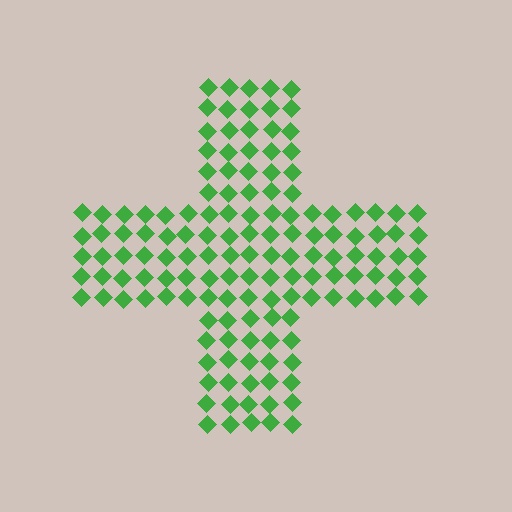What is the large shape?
The large shape is a cross.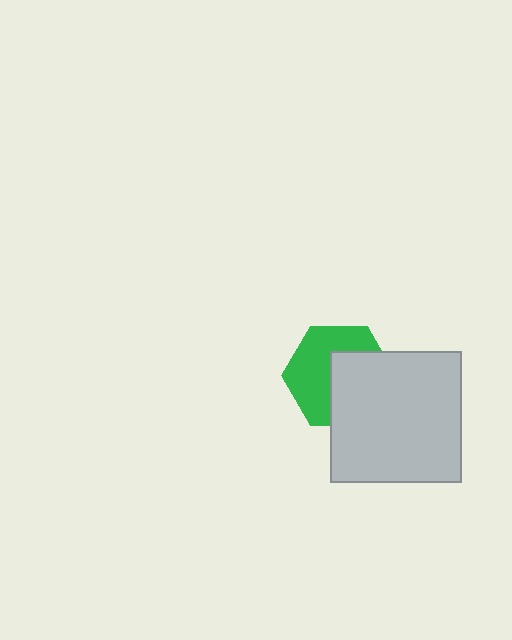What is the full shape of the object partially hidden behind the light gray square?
The partially hidden object is a green hexagon.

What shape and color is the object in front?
The object in front is a light gray square.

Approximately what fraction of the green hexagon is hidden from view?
Roughly 47% of the green hexagon is hidden behind the light gray square.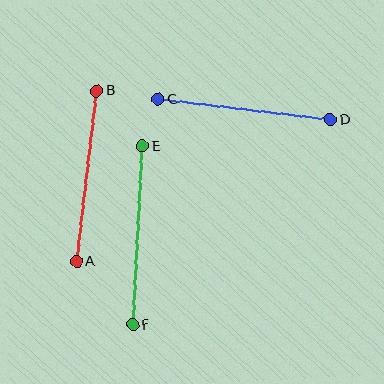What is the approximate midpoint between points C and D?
The midpoint is at approximately (244, 110) pixels.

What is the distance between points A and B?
The distance is approximately 172 pixels.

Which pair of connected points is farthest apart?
Points E and F are farthest apart.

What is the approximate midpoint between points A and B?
The midpoint is at approximately (87, 176) pixels.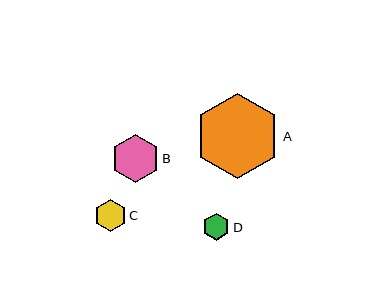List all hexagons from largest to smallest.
From largest to smallest: A, B, C, D.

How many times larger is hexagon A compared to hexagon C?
Hexagon A is approximately 2.7 times the size of hexagon C.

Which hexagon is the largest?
Hexagon A is the largest with a size of approximately 85 pixels.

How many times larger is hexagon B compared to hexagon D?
Hexagon B is approximately 1.7 times the size of hexagon D.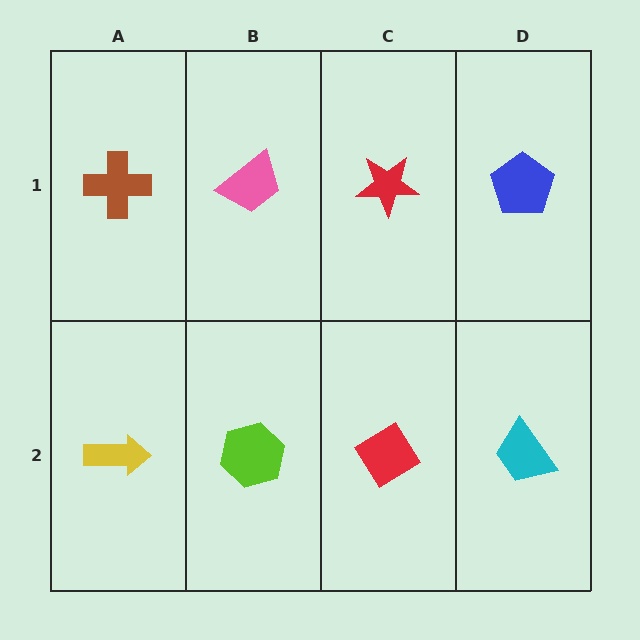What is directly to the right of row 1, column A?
A pink trapezoid.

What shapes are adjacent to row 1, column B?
A lime hexagon (row 2, column B), a brown cross (row 1, column A), a red star (row 1, column C).